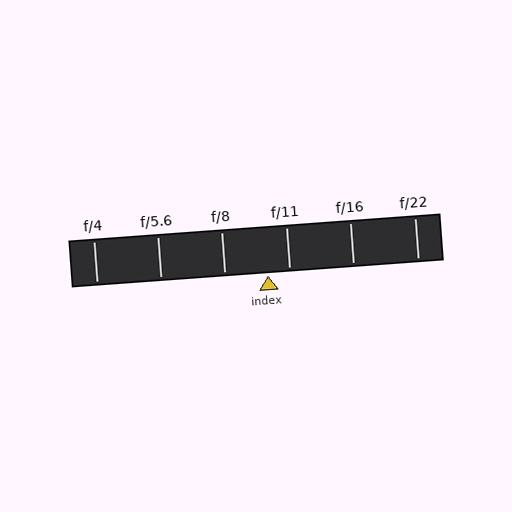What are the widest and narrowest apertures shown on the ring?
The widest aperture shown is f/4 and the narrowest is f/22.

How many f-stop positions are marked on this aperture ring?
There are 6 f-stop positions marked.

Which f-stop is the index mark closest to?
The index mark is closest to f/11.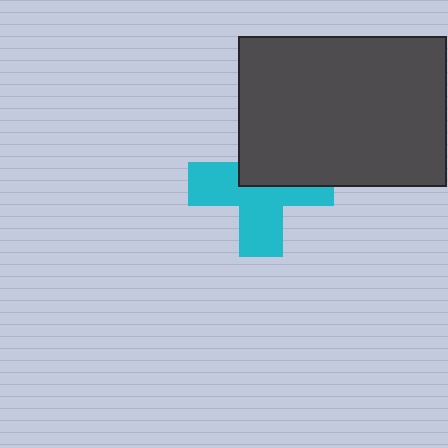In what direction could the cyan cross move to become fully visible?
The cyan cross could move down. That would shift it out from behind the dark gray rectangle entirely.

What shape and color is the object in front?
The object in front is a dark gray rectangle.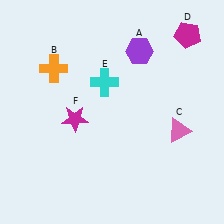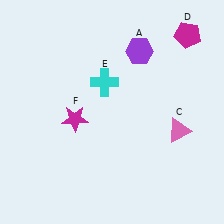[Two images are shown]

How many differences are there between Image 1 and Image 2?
There is 1 difference between the two images.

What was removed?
The orange cross (B) was removed in Image 2.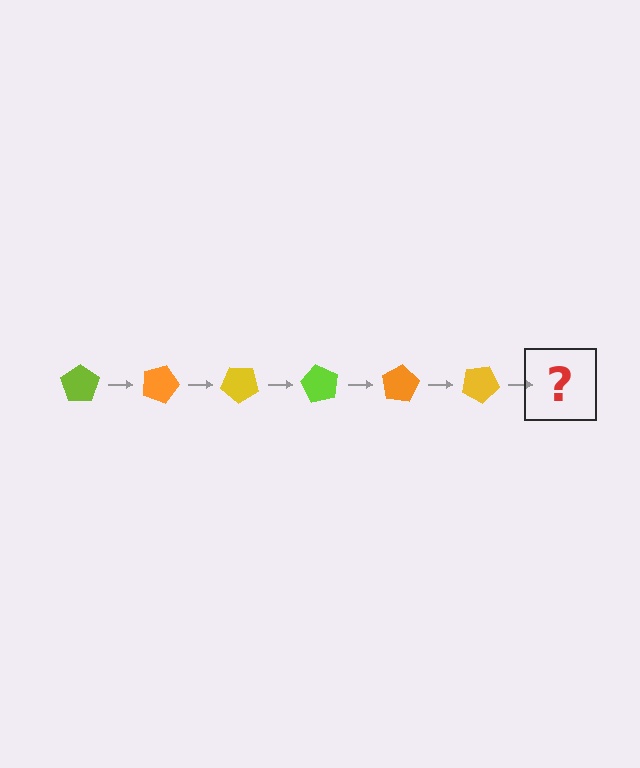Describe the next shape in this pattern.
It should be a lime pentagon, rotated 120 degrees from the start.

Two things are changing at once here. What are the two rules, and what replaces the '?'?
The two rules are that it rotates 20 degrees each step and the color cycles through lime, orange, and yellow. The '?' should be a lime pentagon, rotated 120 degrees from the start.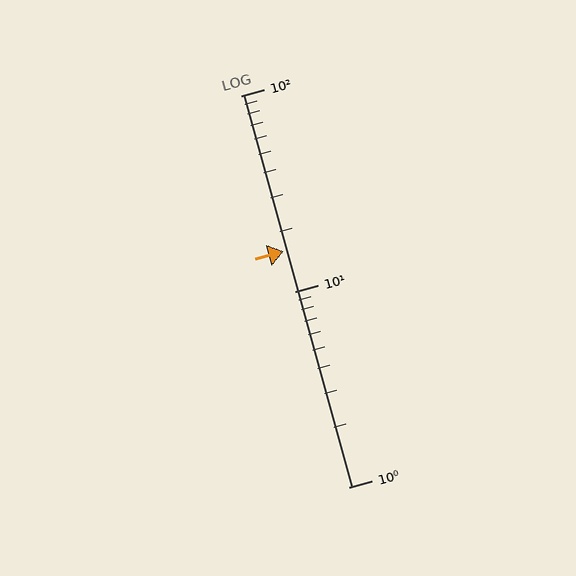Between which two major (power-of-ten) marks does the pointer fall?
The pointer is between 10 and 100.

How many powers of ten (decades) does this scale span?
The scale spans 2 decades, from 1 to 100.